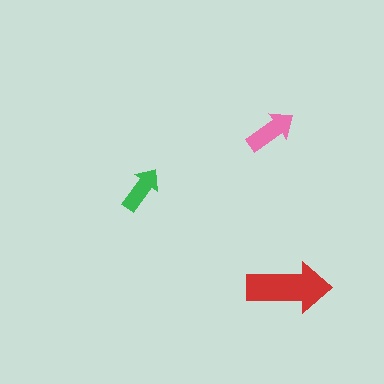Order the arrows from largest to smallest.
the red one, the pink one, the green one.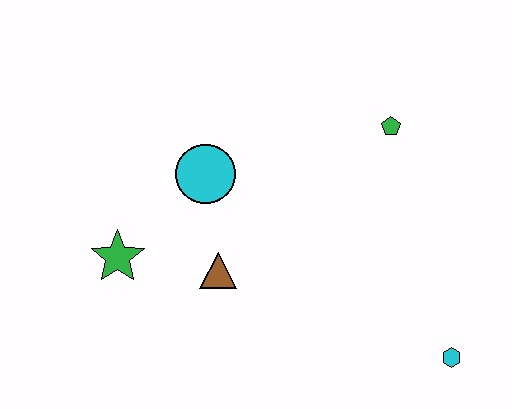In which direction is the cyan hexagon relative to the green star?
The cyan hexagon is to the right of the green star.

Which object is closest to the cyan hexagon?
The green pentagon is closest to the cyan hexagon.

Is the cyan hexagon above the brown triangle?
No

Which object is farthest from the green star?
The cyan hexagon is farthest from the green star.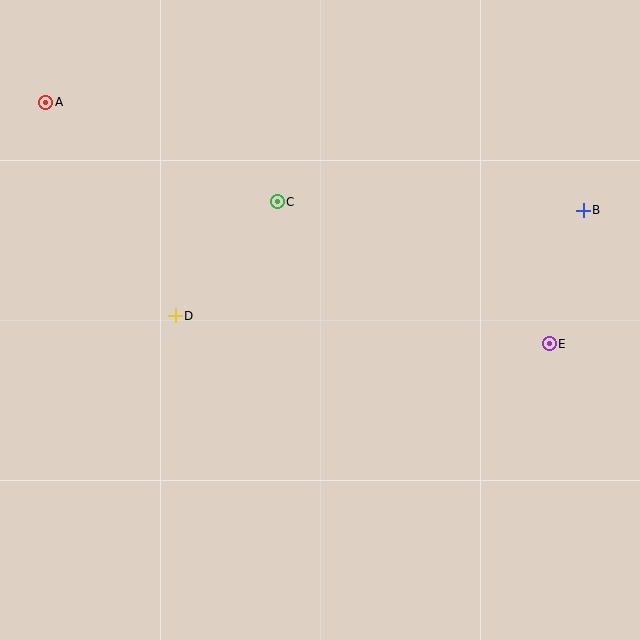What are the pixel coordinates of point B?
Point B is at (583, 210).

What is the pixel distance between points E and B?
The distance between E and B is 137 pixels.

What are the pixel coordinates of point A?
Point A is at (46, 102).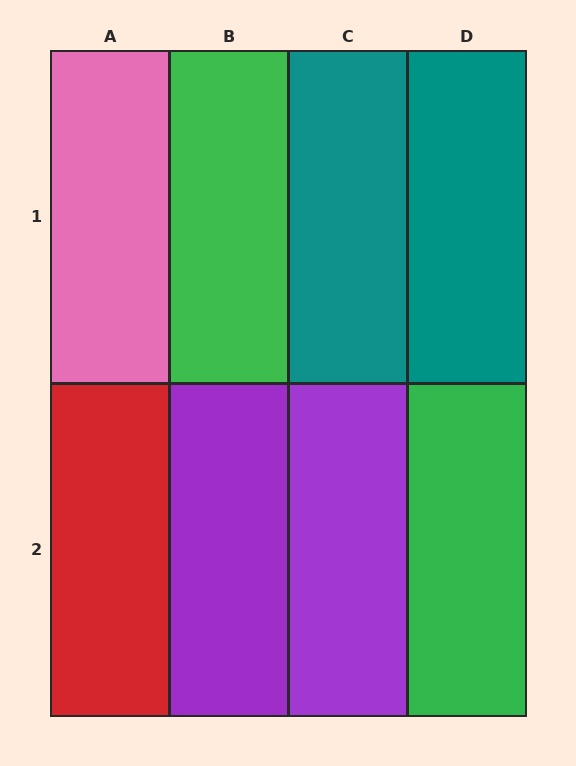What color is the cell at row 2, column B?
Purple.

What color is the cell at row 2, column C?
Purple.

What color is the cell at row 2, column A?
Red.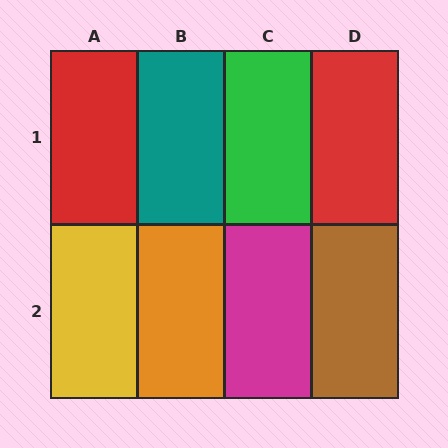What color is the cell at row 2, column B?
Orange.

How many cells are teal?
1 cell is teal.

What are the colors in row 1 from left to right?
Red, teal, green, red.